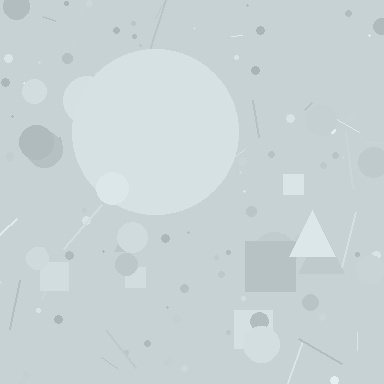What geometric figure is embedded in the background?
A circle is embedded in the background.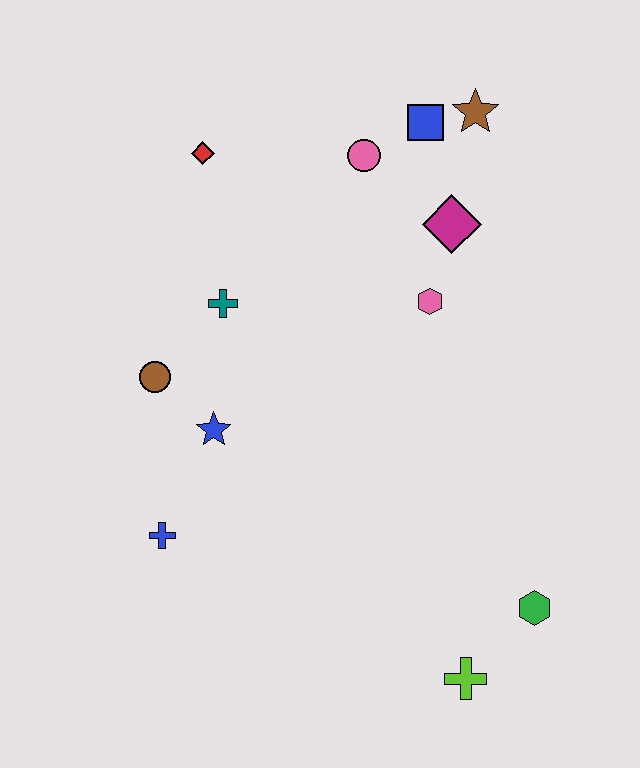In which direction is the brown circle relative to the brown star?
The brown circle is to the left of the brown star.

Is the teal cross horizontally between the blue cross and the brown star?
Yes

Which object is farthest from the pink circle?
The lime cross is farthest from the pink circle.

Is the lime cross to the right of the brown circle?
Yes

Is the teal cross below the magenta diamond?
Yes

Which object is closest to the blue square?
The brown star is closest to the blue square.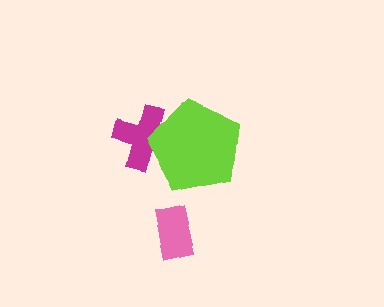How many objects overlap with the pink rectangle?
0 objects overlap with the pink rectangle.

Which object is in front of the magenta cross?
The lime pentagon is in front of the magenta cross.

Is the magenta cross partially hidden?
Yes, it is partially covered by another shape.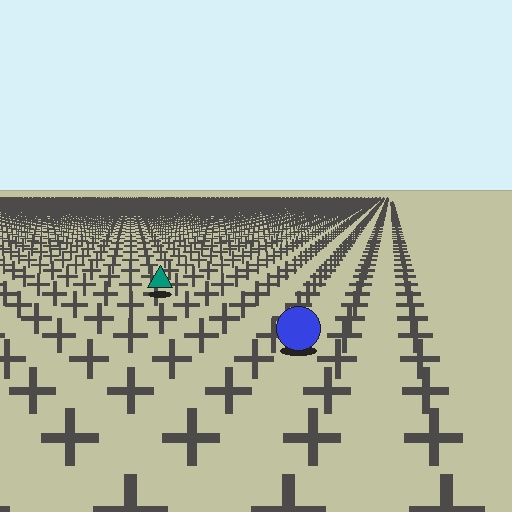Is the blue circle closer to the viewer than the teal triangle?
Yes. The blue circle is closer — you can tell from the texture gradient: the ground texture is coarser near it.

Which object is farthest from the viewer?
The teal triangle is farthest from the viewer. It appears smaller and the ground texture around it is denser.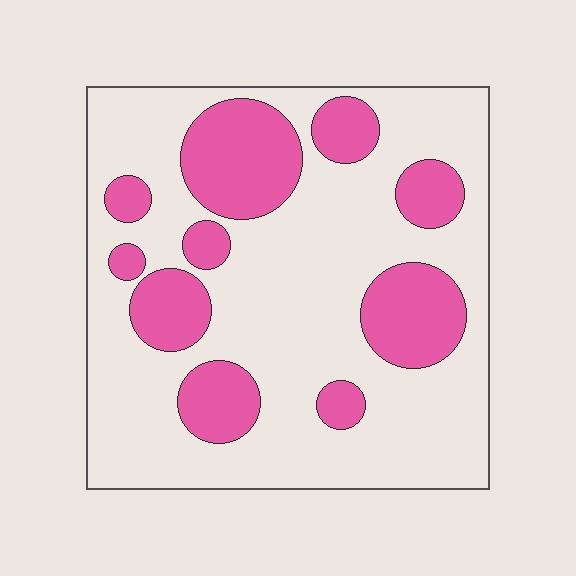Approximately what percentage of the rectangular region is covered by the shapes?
Approximately 30%.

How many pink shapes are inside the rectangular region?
10.